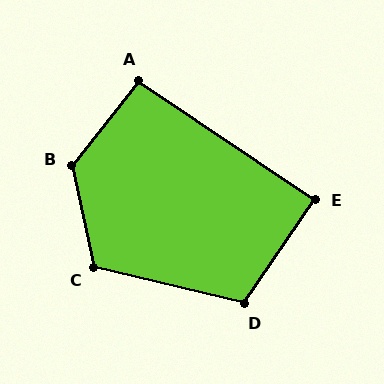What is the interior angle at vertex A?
Approximately 95 degrees (approximately right).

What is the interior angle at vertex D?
Approximately 110 degrees (obtuse).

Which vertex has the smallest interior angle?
E, at approximately 90 degrees.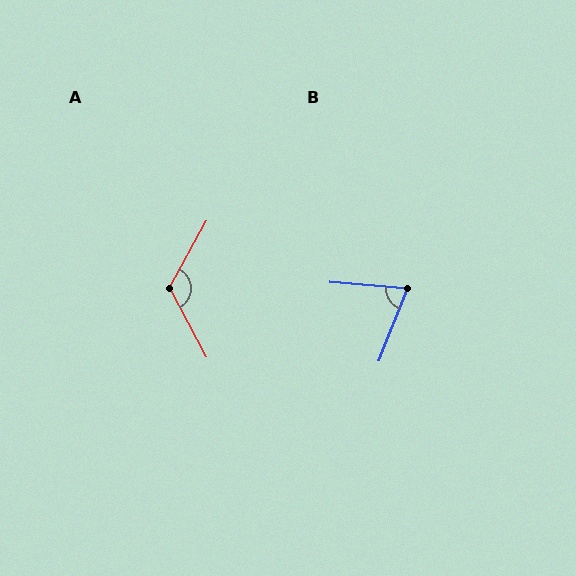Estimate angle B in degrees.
Approximately 74 degrees.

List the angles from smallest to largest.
B (74°), A (123°).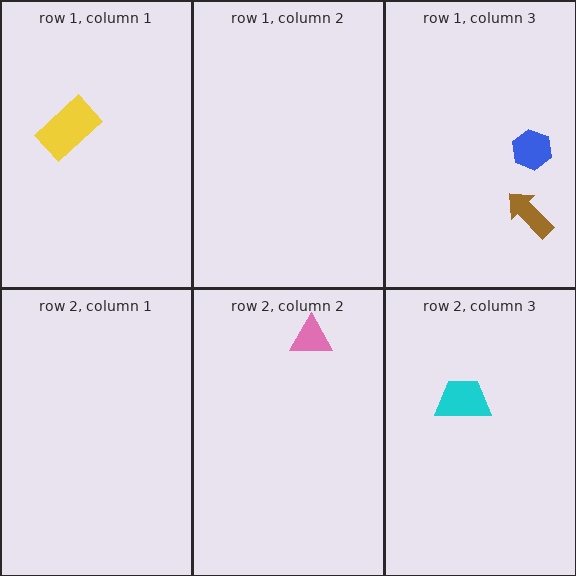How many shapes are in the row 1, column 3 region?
2.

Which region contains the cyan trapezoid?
The row 2, column 3 region.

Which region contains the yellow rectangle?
The row 1, column 1 region.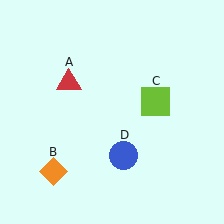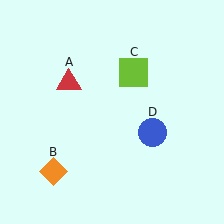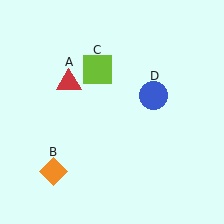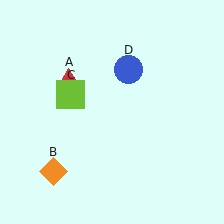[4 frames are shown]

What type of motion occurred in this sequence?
The lime square (object C), blue circle (object D) rotated counterclockwise around the center of the scene.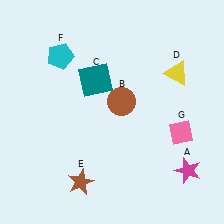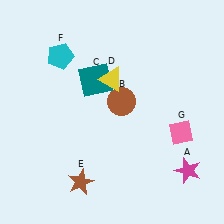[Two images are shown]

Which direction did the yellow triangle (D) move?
The yellow triangle (D) moved left.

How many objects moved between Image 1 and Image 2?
1 object moved between the two images.